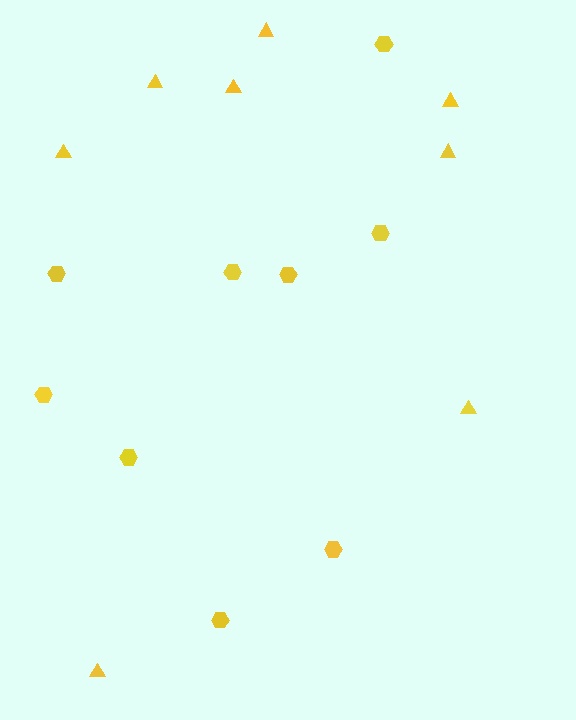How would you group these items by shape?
There are 2 groups: one group of triangles (8) and one group of hexagons (9).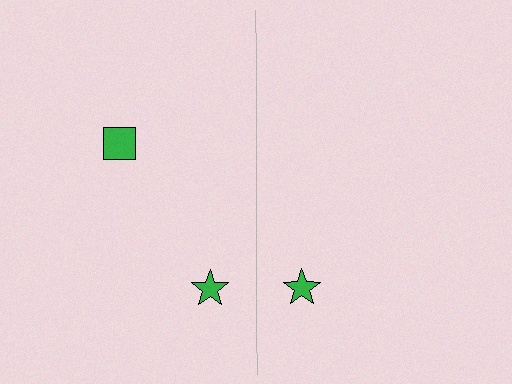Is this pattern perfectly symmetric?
No, the pattern is not perfectly symmetric. A green square is missing from the right side.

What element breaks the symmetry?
A green square is missing from the right side.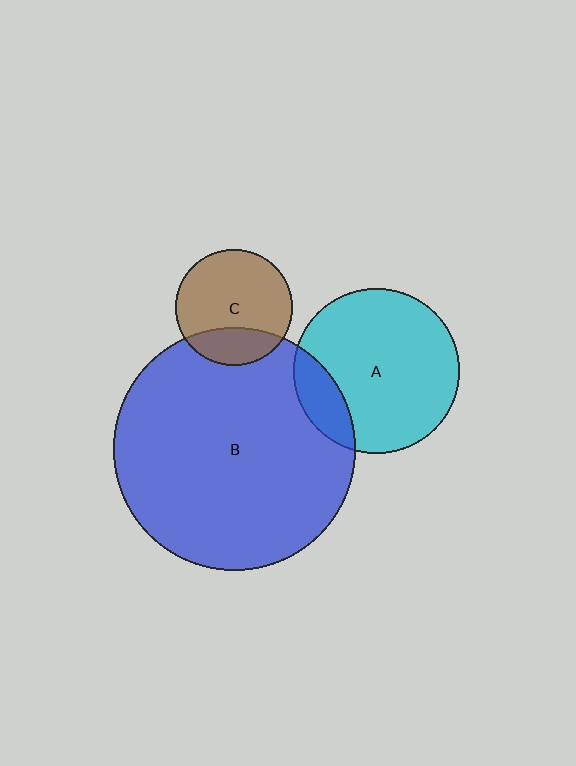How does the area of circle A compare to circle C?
Approximately 2.0 times.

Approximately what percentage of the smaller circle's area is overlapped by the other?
Approximately 25%.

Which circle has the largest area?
Circle B (blue).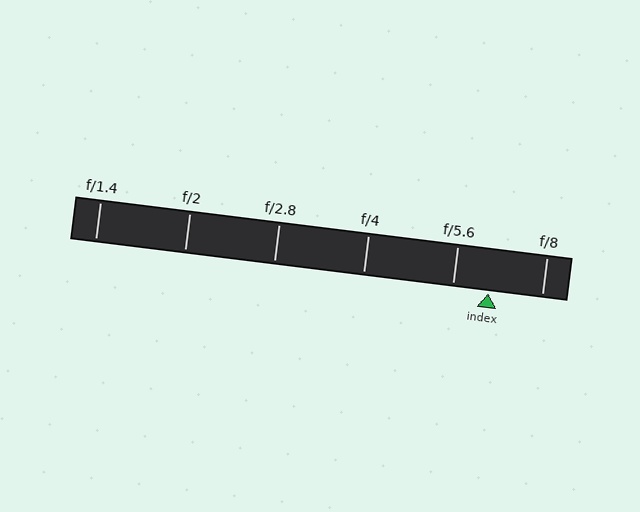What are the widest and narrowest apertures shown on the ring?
The widest aperture shown is f/1.4 and the narrowest is f/8.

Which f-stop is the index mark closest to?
The index mark is closest to f/5.6.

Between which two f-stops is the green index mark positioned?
The index mark is between f/5.6 and f/8.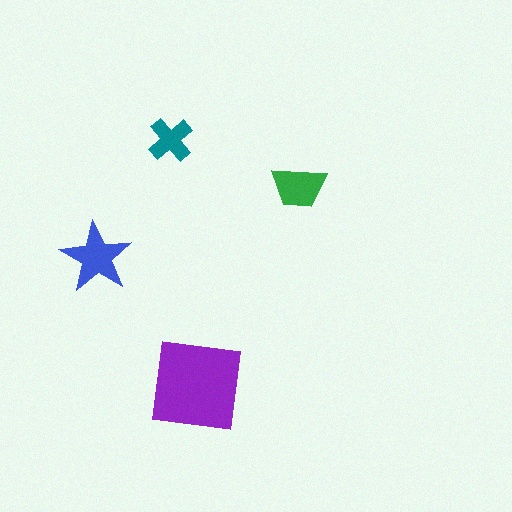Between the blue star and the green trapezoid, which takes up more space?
The blue star.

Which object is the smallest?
The teal cross.